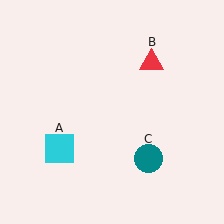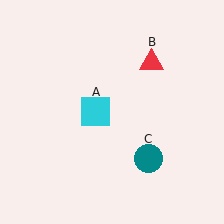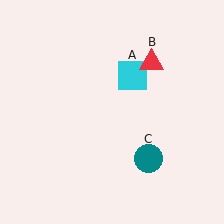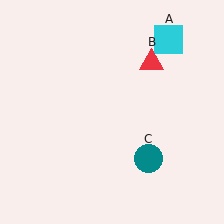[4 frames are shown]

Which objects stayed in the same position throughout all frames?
Red triangle (object B) and teal circle (object C) remained stationary.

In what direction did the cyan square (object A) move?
The cyan square (object A) moved up and to the right.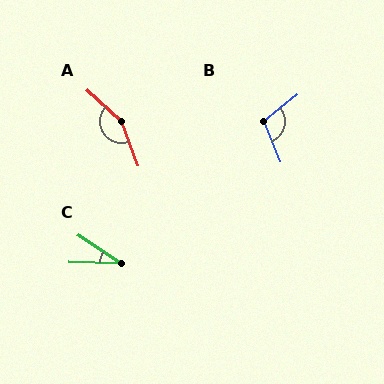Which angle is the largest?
A, at approximately 153 degrees.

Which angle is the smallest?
C, at approximately 32 degrees.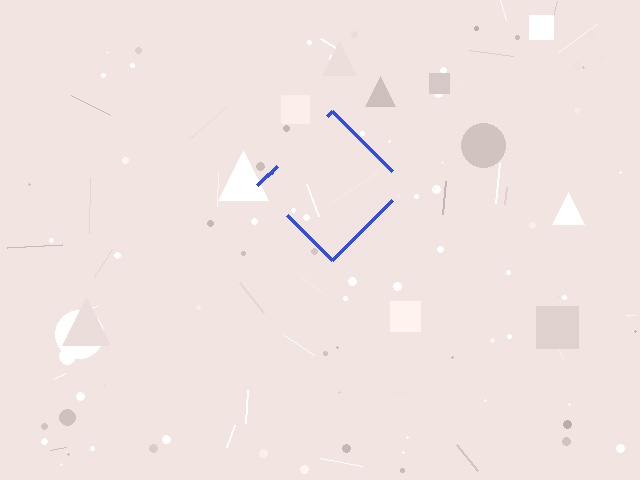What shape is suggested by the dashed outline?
The dashed outline suggests a diamond.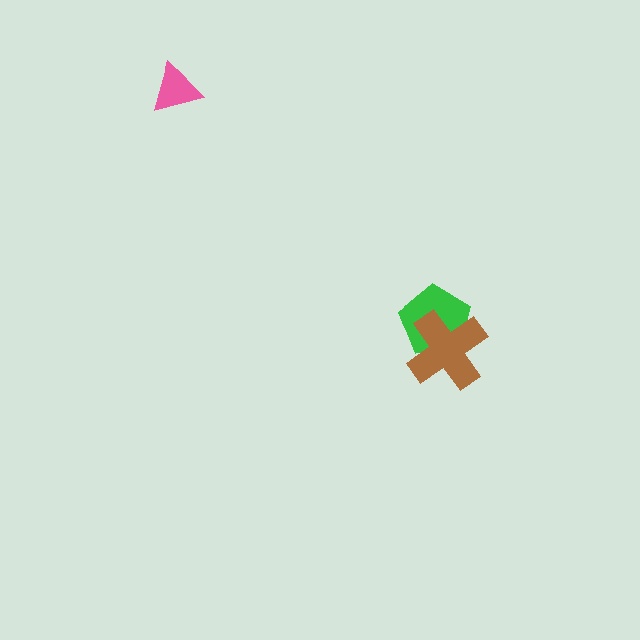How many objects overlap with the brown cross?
1 object overlaps with the brown cross.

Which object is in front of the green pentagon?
The brown cross is in front of the green pentagon.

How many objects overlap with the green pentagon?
1 object overlaps with the green pentagon.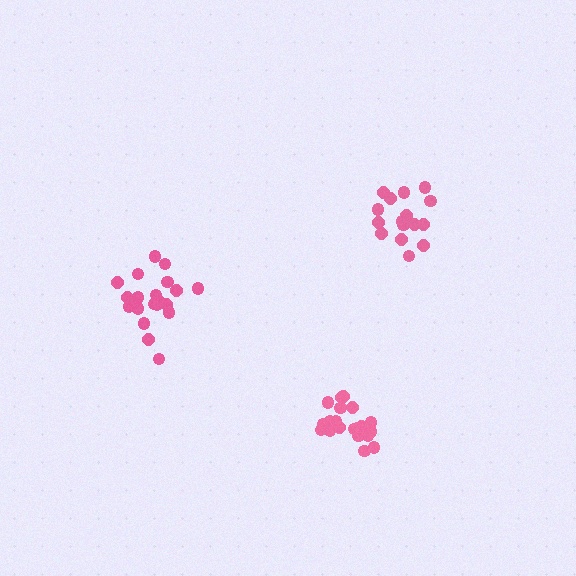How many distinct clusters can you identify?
There are 3 distinct clusters.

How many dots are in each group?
Group 1: 16 dots, Group 2: 20 dots, Group 3: 20 dots (56 total).